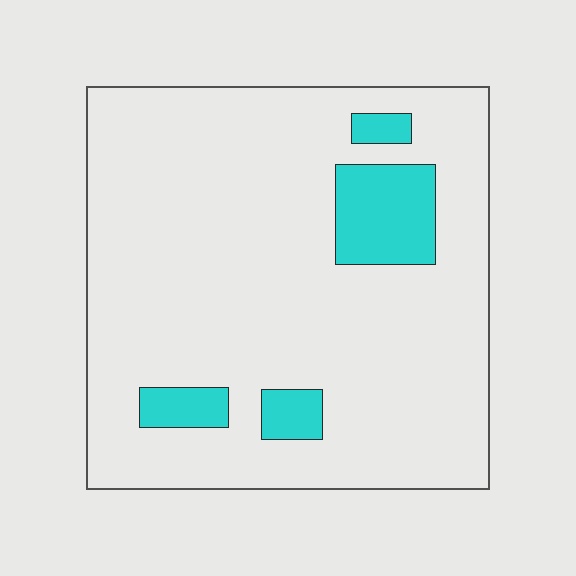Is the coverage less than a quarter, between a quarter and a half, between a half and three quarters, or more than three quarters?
Less than a quarter.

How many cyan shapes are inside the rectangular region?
4.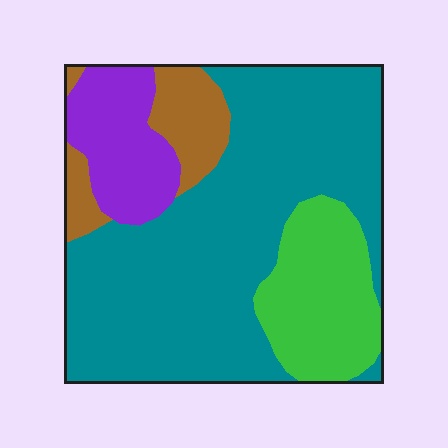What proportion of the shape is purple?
Purple takes up about one eighth (1/8) of the shape.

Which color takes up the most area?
Teal, at roughly 60%.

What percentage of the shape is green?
Green takes up about one sixth (1/6) of the shape.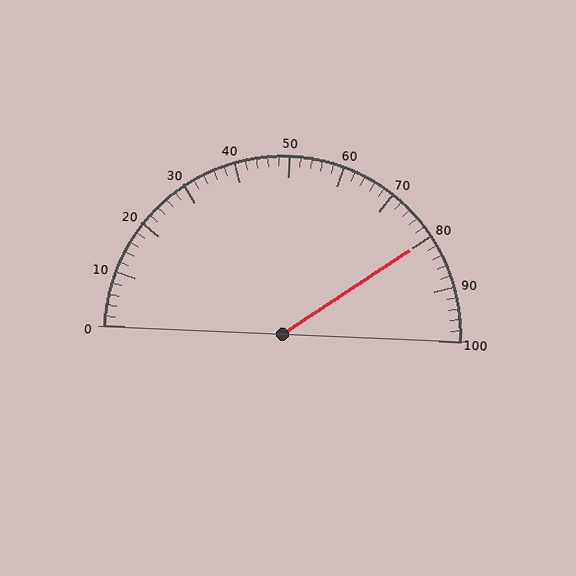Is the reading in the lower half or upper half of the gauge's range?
The reading is in the upper half of the range (0 to 100).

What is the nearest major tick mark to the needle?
The nearest major tick mark is 80.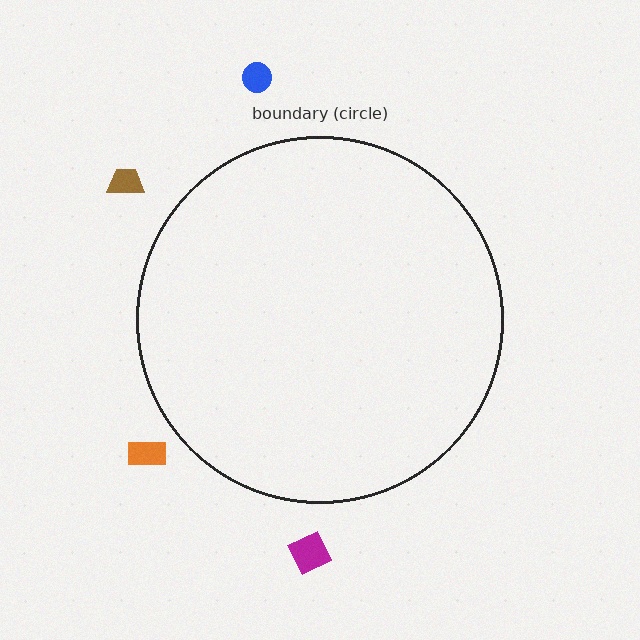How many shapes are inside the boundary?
0 inside, 4 outside.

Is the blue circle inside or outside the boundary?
Outside.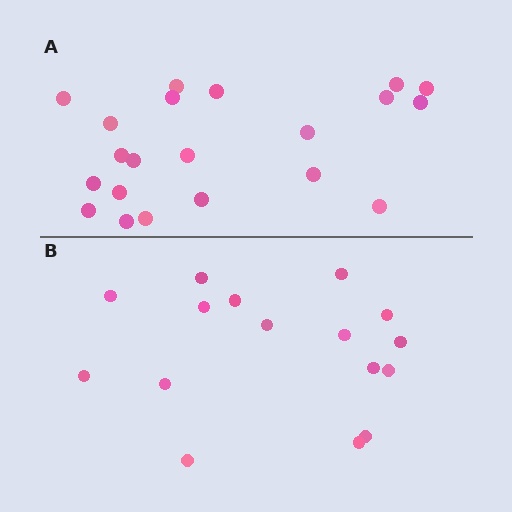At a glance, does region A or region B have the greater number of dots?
Region A (the top region) has more dots.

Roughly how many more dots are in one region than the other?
Region A has about 5 more dots than region B.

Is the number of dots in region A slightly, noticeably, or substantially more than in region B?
Region A has noticeably more, but not dramatically so. The ratio is roughly 1.3 to 1.